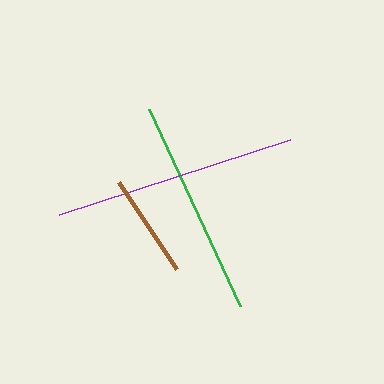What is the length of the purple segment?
The purple segment is approximately 243 pixels long.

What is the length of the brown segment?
The brown segment is approximately 105 pixels long.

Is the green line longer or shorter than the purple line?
The purple line is longer than the green line.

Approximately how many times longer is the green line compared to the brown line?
The green line is approximately 2.1 times the length of the brown line.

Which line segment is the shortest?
The brown line is the shortest at approximately 105 pixels.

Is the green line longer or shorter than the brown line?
The green line is longer than the brown line.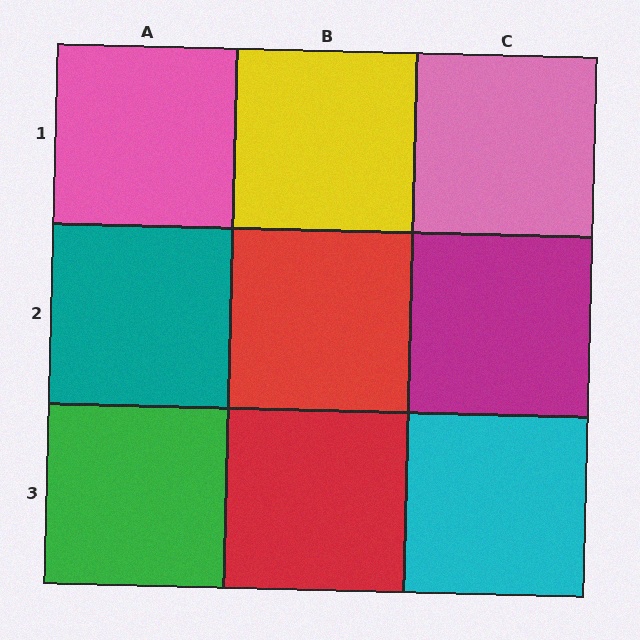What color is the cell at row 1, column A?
Pink.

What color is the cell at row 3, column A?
Green.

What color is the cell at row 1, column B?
Yellow.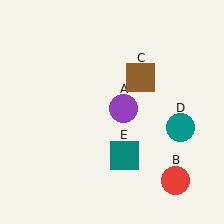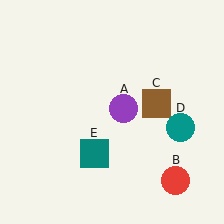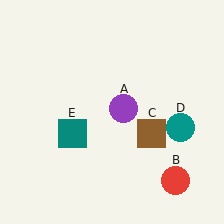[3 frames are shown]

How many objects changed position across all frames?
2 objects changed position: brown square (object C), teal square (object E).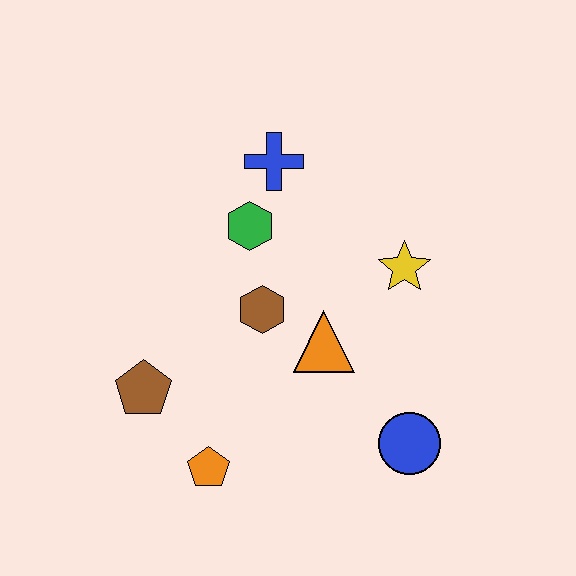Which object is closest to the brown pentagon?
The orange pentagon is closest to the brown pentagon.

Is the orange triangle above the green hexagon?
No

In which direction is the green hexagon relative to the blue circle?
The green hexagon is above the blue circle.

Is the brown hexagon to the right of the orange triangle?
No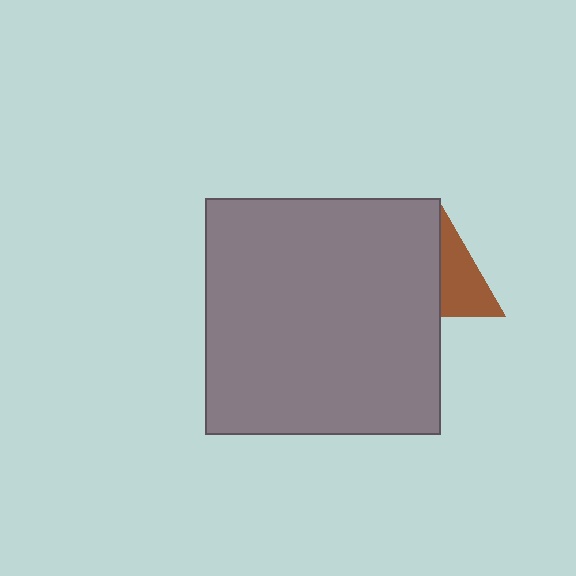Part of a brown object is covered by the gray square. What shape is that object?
It is a triangle.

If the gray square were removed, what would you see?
You would see the complete brown triangle.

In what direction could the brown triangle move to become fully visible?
The brown triangle could move right. That would shift it out from behind the gray square entirely.